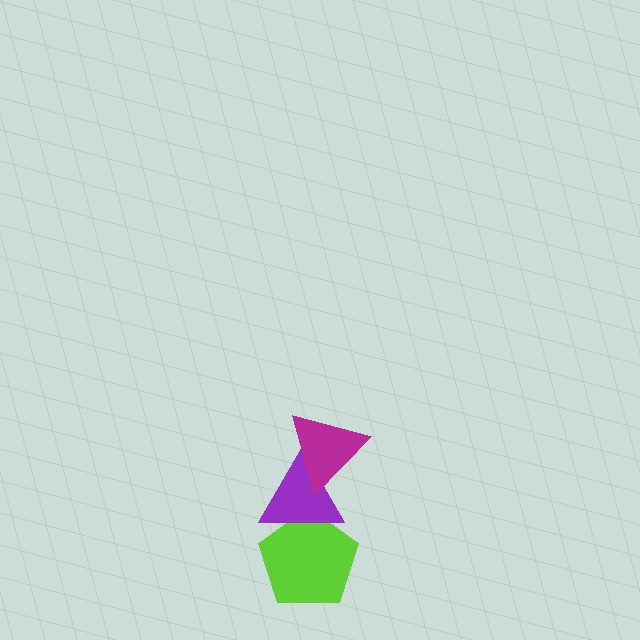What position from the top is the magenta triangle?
The magenta triangle is 1st from the top.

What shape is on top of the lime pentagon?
The purple triangle is on top of the lime pentagon.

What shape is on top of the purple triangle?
The magenta triangle is on top of the purple triangle.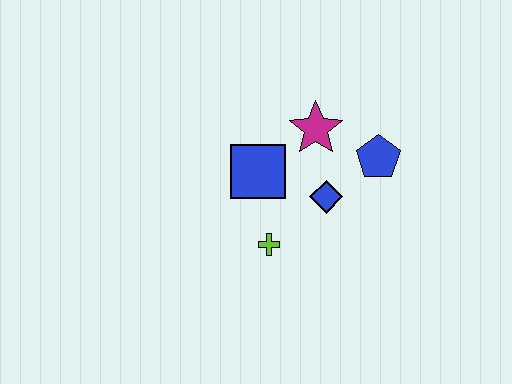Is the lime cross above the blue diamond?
No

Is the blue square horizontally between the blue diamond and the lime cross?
No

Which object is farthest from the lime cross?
The blue pentagon is farthest from the lime cross.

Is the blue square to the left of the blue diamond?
Yes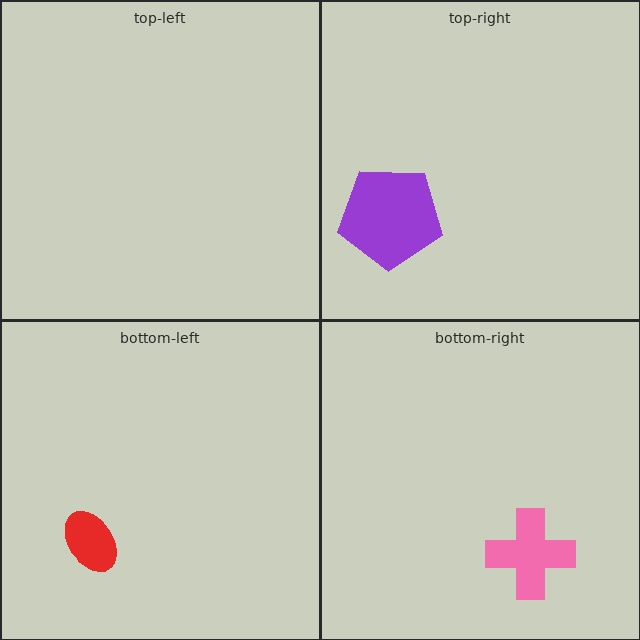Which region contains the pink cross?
The bottom-right region.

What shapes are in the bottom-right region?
The pink cross.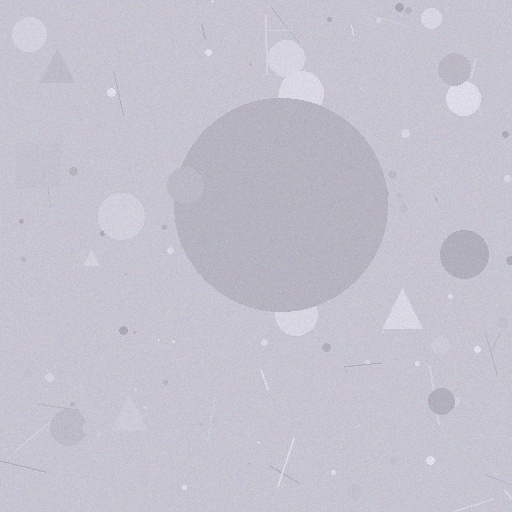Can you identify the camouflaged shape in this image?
The camouflaged shape is a circle.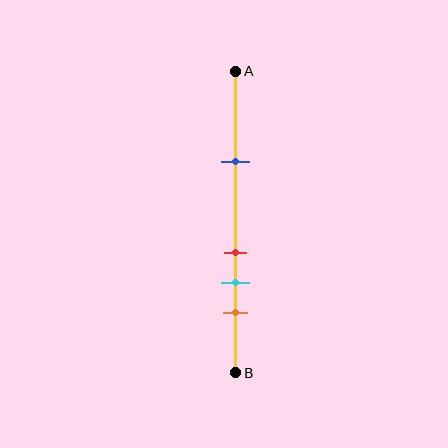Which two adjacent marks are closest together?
The red and cyan marks are the closest adjacent pair.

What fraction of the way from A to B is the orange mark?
The orange mark is approximately 80% (0.8) of the way from A to B.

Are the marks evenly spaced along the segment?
No, the marks are not evenly spaced.